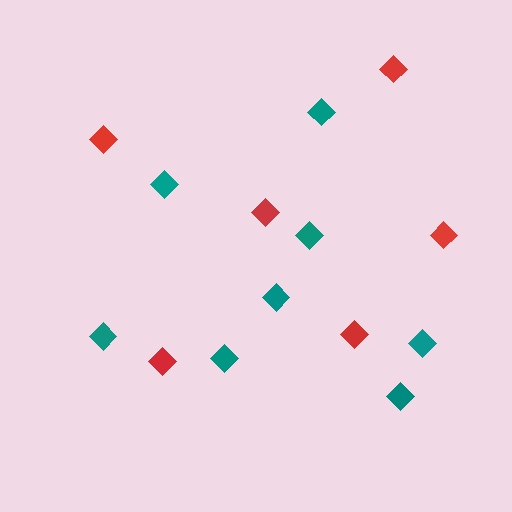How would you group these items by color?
There are 2 groups: one group of red diamonds (6) and one group of teal diamonds (8).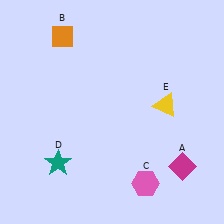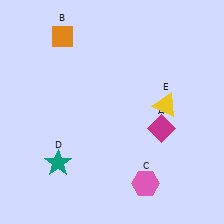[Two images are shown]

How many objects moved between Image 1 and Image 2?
1 object moved between the two images.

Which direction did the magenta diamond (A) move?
The magenta diamond (A) moved up.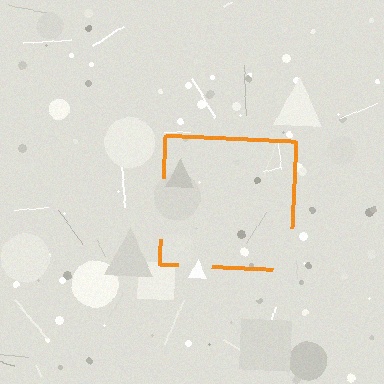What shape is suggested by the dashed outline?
The dashed outline suggests a square.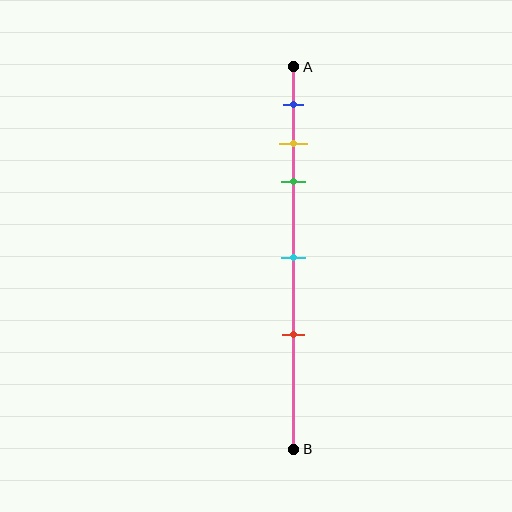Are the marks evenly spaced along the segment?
No, the marks are not evenly spaced.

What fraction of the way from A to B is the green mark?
The green mark is approximately 30% (0.3) of the way from A to B.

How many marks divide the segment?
There are 5 marks dividing the segment.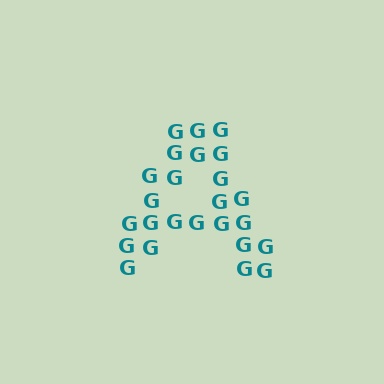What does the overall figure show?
The overall figure shows the letter A.